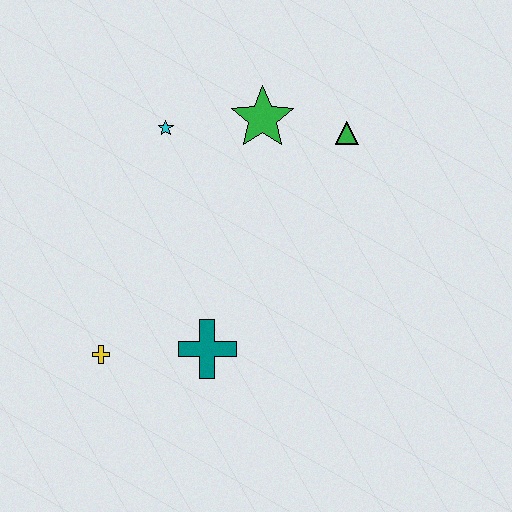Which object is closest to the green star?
The green triangle is closest to the green star.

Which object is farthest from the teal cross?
The green triangle is farthest from the teal cross.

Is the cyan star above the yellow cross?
Yes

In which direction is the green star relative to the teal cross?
The green star is above the teal cross.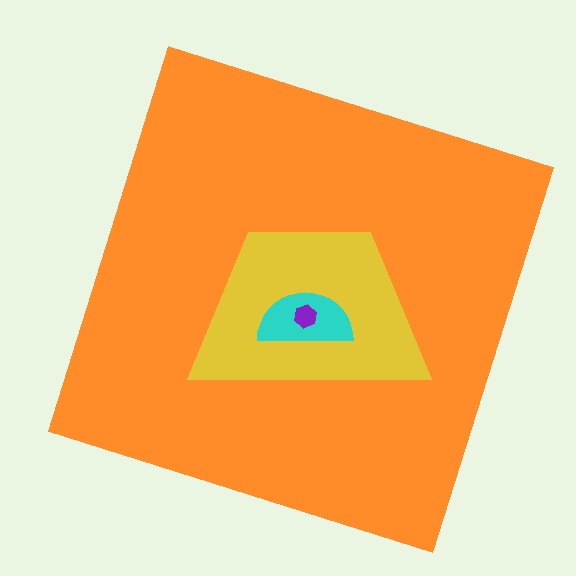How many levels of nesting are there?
4.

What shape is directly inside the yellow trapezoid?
The cyan semicircle.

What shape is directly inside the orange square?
The yellow trapezoid.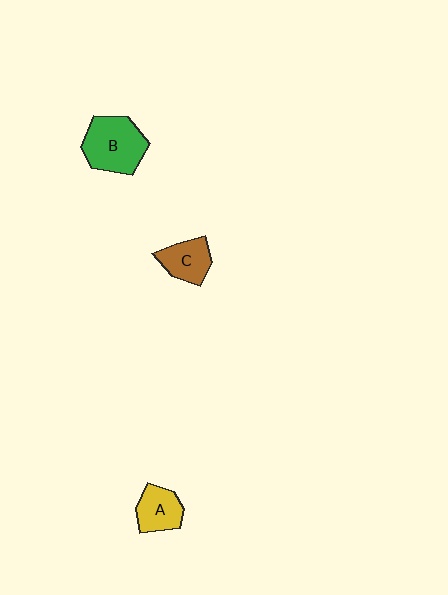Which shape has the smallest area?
Shape A (yellow).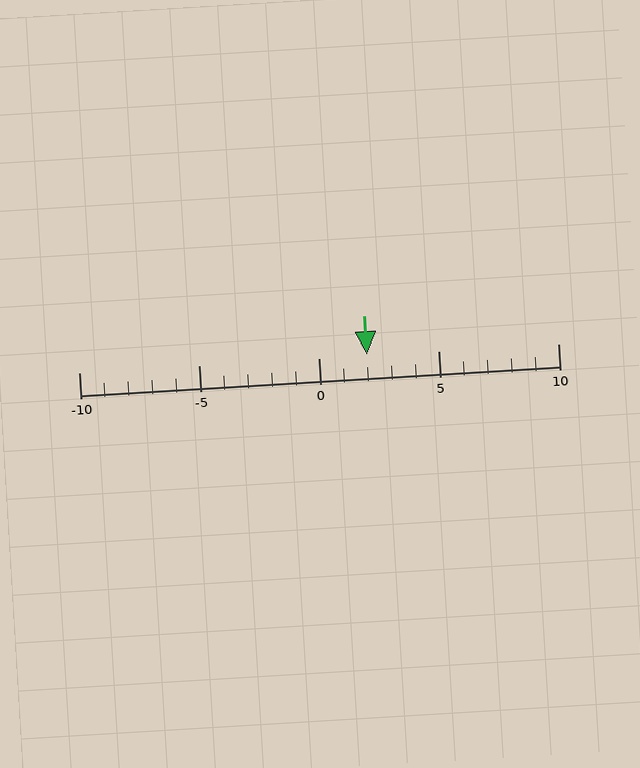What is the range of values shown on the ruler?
The ruler shows values from -10 to 10.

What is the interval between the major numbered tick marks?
The major tick marks are spaced 5 units apart.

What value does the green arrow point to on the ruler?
The green arrow points to approximately 2.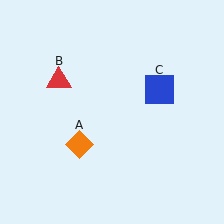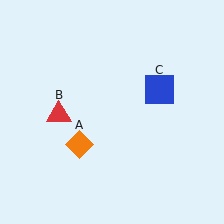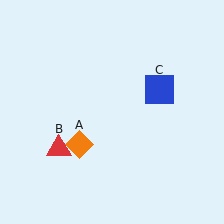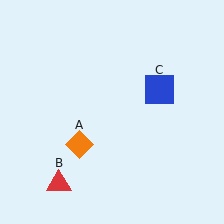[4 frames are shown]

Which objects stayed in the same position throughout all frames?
Orange diamond (object A) and blue square (object C) remained stationary.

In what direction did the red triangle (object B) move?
The red triangle (object B) moved down.